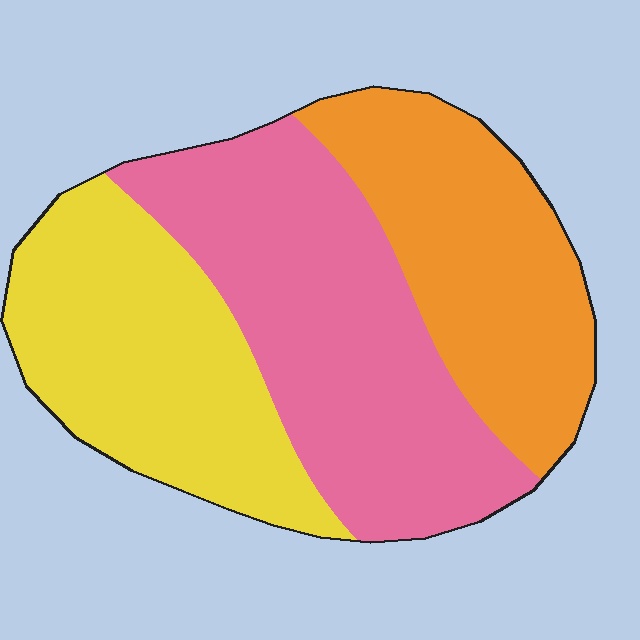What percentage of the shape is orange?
Orange covers roughly 30% of the shape.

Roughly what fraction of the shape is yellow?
Yellow covers roughly 30% of the shape.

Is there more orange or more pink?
Pink.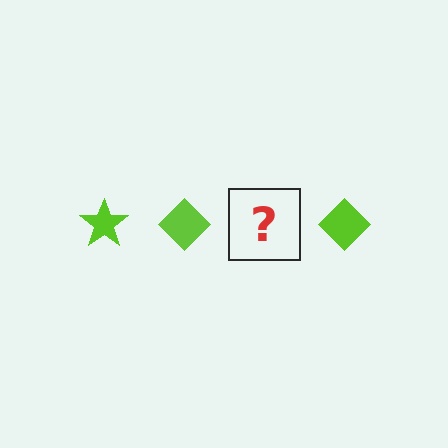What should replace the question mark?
The question mark should be replaced with a lime star.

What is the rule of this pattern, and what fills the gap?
The rule is that the pattern cycles through star, diamond shapes in lime. The gap should be filled with a lime star.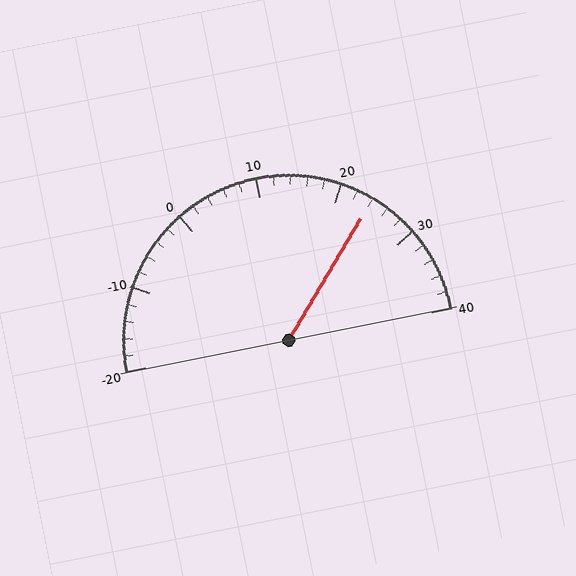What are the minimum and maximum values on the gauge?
The gauge ranges from -20 to 40.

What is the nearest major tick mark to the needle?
The nearest major tick mark is 20.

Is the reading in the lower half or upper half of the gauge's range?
The reading is in the upper half of the range (-20 to 40).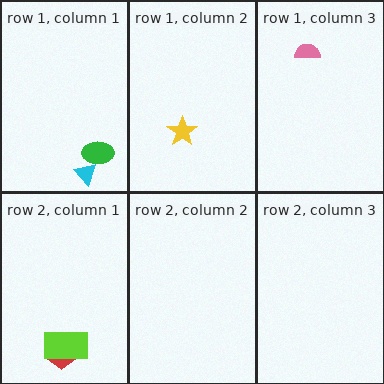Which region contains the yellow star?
The row 1, column 2 region.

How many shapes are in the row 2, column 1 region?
2.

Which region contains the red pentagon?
The row 2, column 1 region.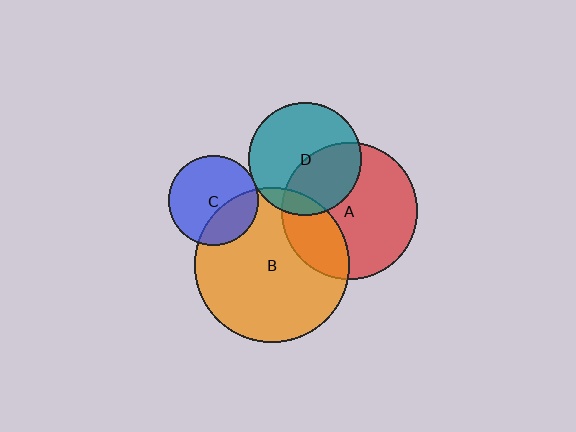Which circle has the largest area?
Circle B (orange).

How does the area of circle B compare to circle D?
Approximately 1.9 times.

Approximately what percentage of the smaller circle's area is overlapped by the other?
Approximately 30%.